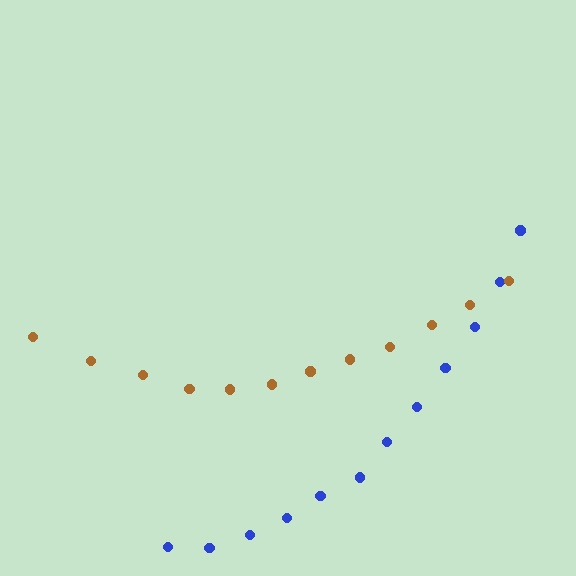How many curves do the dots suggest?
There are 2 distinct paths.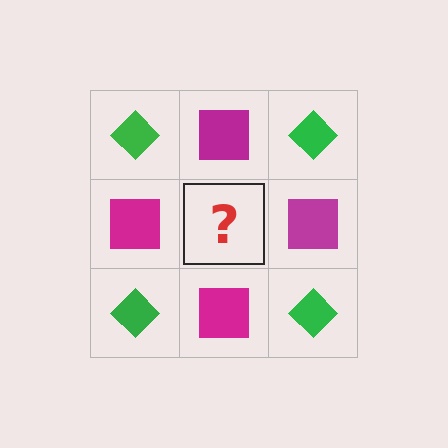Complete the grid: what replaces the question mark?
The question mark should be replaced with a green diamond.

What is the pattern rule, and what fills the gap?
The rule is that it alternates green diamond and magenta square in a checkerboard pattern. The gap should be filled with a green diamond.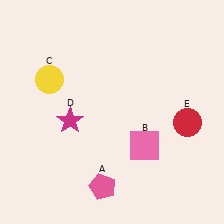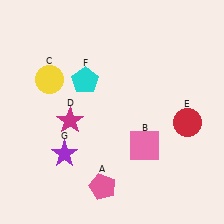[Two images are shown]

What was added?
A cyan pentagon (F), a purple star (G) were added in Image 2.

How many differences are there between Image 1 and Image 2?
There are 2 differences between the two images.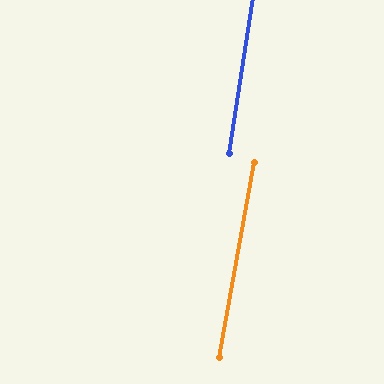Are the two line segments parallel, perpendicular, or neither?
Parallel — their directions differ by only 1.4°.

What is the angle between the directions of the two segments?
Approximately 1 degree.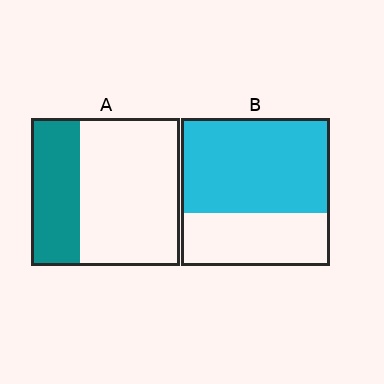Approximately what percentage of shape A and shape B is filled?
A is approximately 35% and B is approximately 65%.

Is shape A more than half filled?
No.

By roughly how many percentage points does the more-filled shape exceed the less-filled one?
By roughly 30 percentage points (B over A).